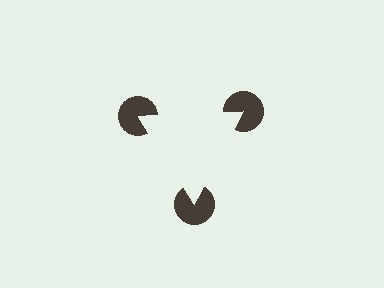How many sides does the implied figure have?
3 sides.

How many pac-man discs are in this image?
There are 3 — one at each vertex of the illusory triangle.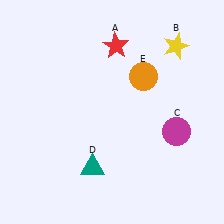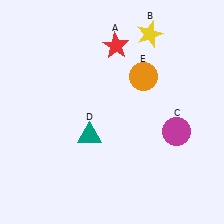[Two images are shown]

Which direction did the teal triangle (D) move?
The teal triangle (D) moved up.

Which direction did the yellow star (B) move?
The yellow star (B) moved left.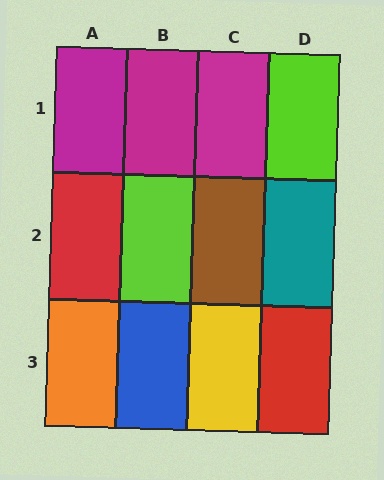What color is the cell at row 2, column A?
Red.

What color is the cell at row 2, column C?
Brown.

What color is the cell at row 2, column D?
Teal.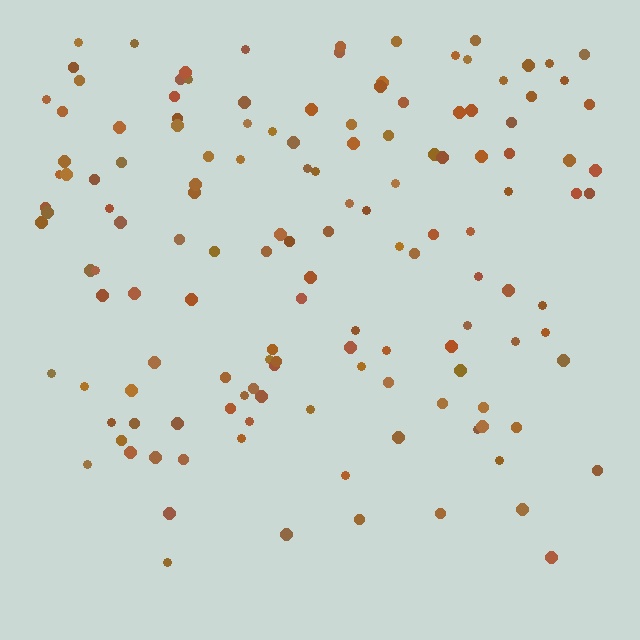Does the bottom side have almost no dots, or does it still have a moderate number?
Still a moderate number, just noticeably fewer than the top.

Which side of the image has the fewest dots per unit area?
The bottom.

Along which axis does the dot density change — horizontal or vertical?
Vertical.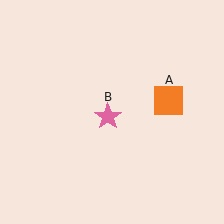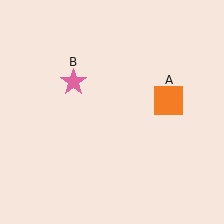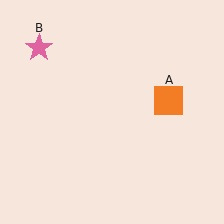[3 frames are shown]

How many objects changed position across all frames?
1 object changed position: pink star (object B).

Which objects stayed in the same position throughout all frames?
Orange square (object A) remained stationary.